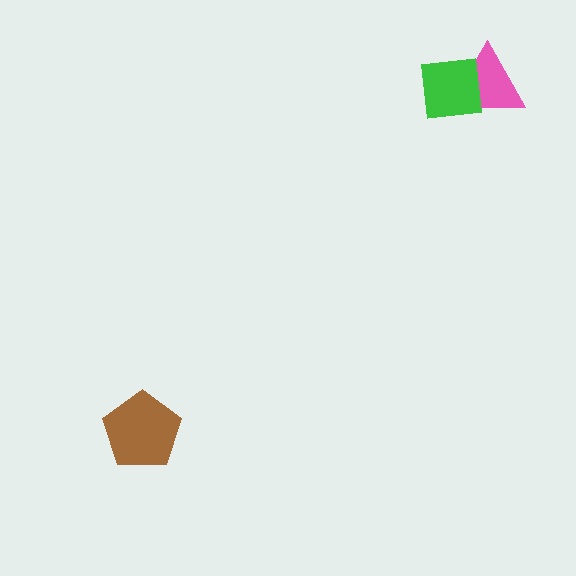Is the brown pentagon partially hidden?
No, no other shape covers it.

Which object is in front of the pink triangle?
The green square is in front of the pink triangle.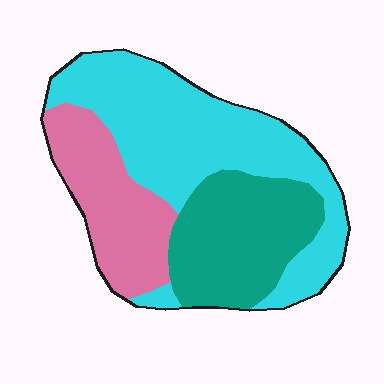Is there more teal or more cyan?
Cyan.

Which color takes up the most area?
Cyan, at roughly 50%.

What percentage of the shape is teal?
Teal takes up about one quarter (1/4) of the shape.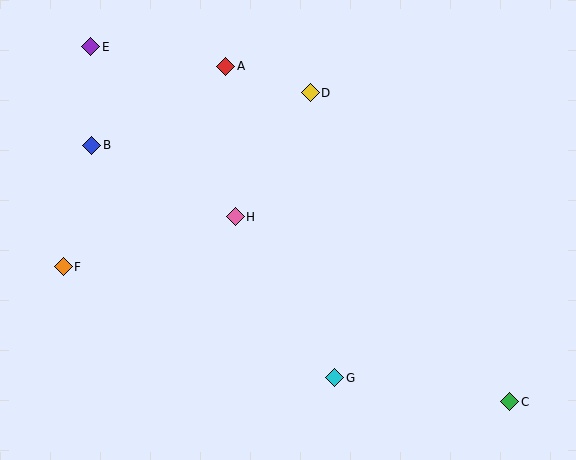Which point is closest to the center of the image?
Point H at (235, 217) is closest to the center.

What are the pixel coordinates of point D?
Point D is at (310, 93).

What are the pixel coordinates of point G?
Point G is at (335, 378).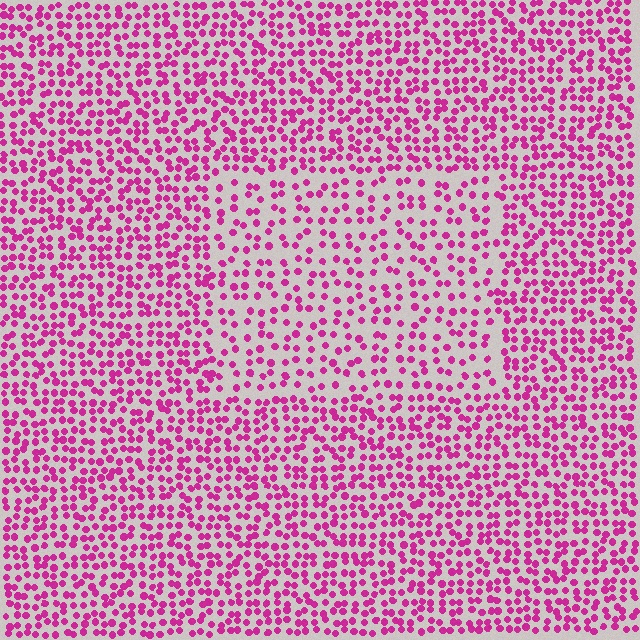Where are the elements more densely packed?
The elements are more densely packed outside the rectangle boundary.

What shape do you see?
I see a rectangle.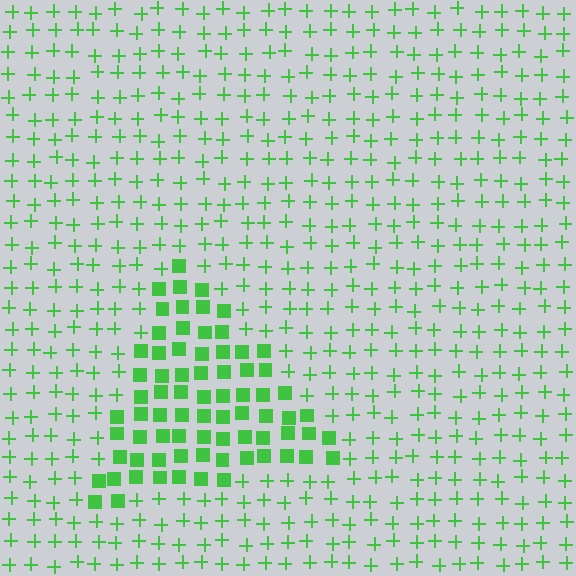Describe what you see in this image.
The image is filled with small green elements arranged in a uniform grid. A triangle-shaped region contains squares, while the surrounding area contains plus signs. The boundary is defined purely by the change in element shape.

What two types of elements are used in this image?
The image uses squares inside the triangle region and plus signs outside it.